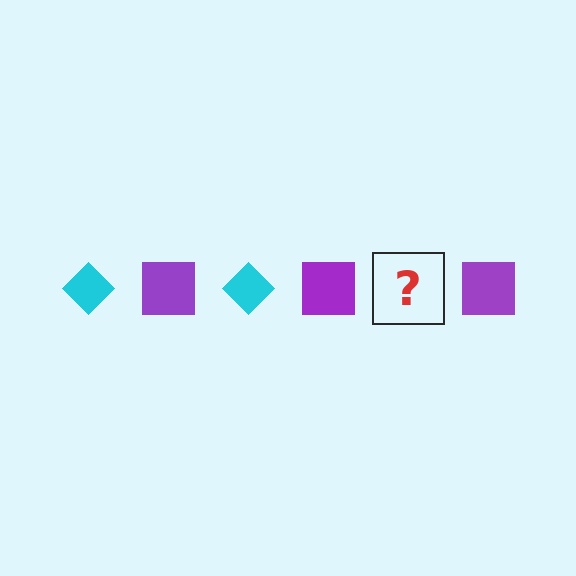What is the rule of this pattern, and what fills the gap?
The rule is that the pattern alternates between cyan diamond and purple square. The gap should be filled with a cyan diamond.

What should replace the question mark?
The question mark should be replaced with a cyan diamond.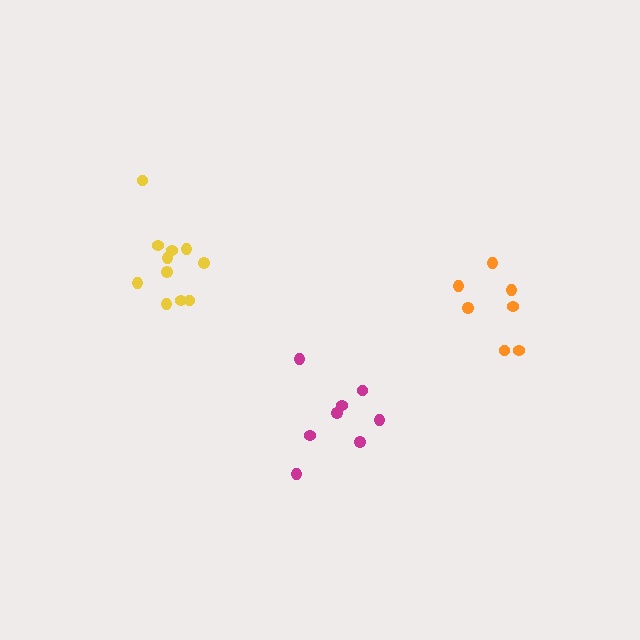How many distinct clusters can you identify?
There are 3 distinct clusters.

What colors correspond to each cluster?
The clusters are colored: orange, yellow, magenta.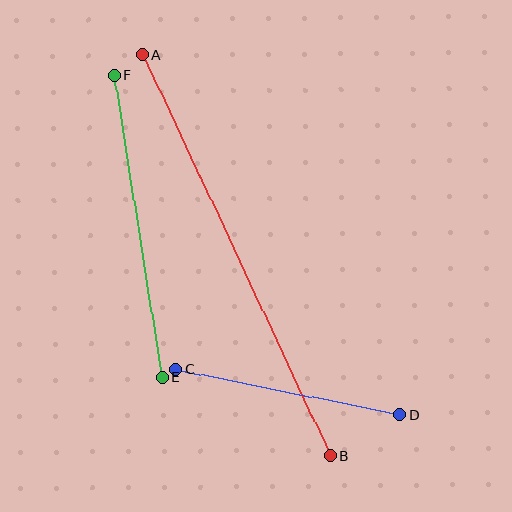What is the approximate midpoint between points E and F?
The midpoint is at approximately (138, 226) pixels.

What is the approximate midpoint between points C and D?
The midpoint is at approximately (288, 392) pixels.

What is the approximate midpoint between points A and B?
The midpoint is at approximately (236, 255) pixels.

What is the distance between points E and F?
The distance is approximately 306 pixels.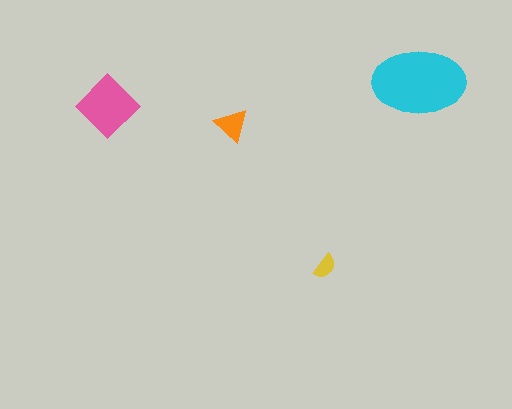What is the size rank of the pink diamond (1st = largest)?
2nd.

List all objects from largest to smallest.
The cyan ellipse, the pink diamond, the orange triangle, the yellow semicircle.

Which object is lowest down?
The yellow semicircle is bottommost.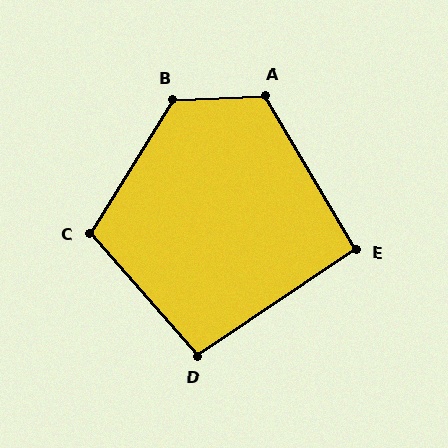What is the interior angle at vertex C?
Approximately 107 degrees (obtuse).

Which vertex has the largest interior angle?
B, at approximately 124 degrees.